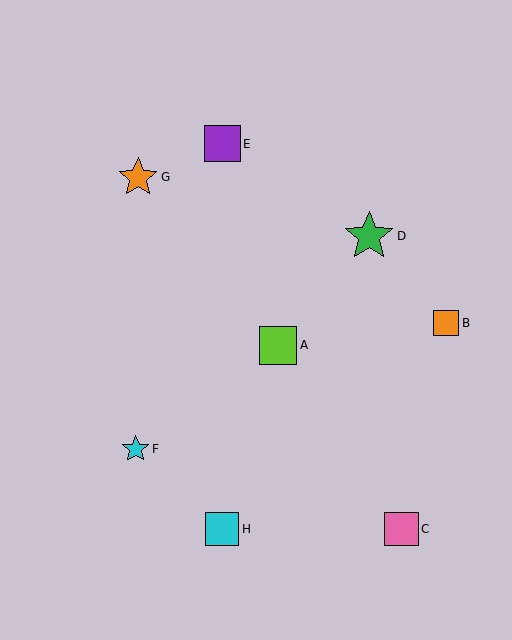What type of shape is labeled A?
Shape A is a lime square.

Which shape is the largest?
The green star (labeled D) is the largest.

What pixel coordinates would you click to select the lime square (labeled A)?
Click at (278, 345) to select the lime square A.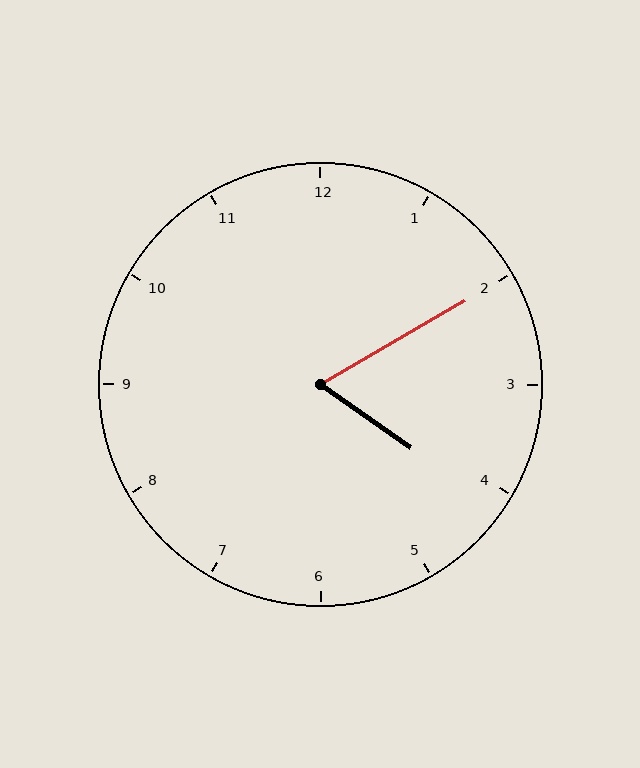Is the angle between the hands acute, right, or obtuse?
It is acute.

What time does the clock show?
4:10.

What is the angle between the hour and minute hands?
Approximately 65 degrees.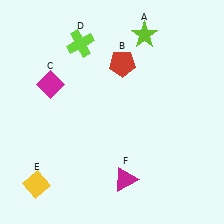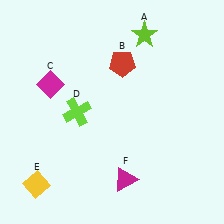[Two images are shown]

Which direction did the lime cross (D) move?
The lime cross (D) moved down.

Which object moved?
The lime cross (D) moved down.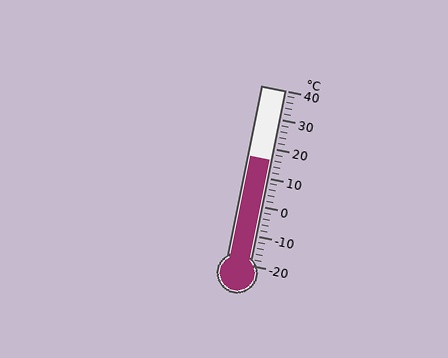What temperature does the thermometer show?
The thermometer shows approximately 16°C.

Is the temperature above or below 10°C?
The temperature is above 10°C.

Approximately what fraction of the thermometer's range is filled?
The thermometer is filled to approximately 60% of its range.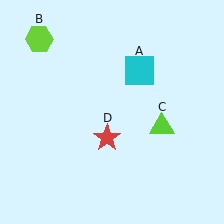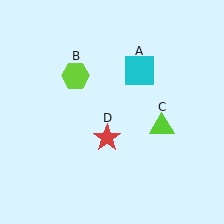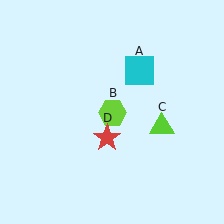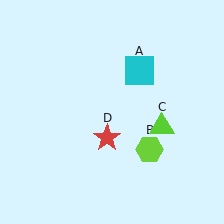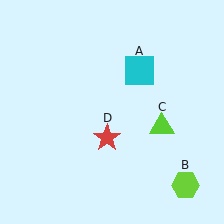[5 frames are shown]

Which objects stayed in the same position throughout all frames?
Cyan square (object A) and lime triangle (object C) and red star (object D) remained stationary.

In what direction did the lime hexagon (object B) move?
The lime hexagon (object B) moved down and to the right.